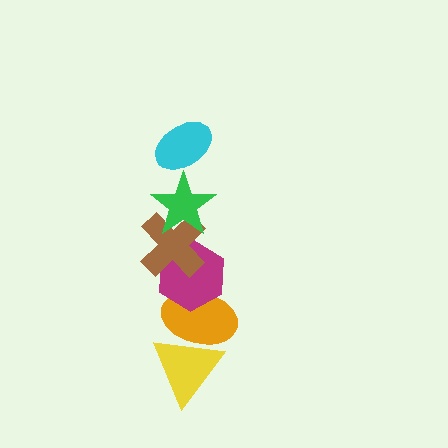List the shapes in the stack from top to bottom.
From top to bottom: the cyan ellipse, the green star, the brown cross, the magenta hexagon, the orange ellipse, the yellow triangle.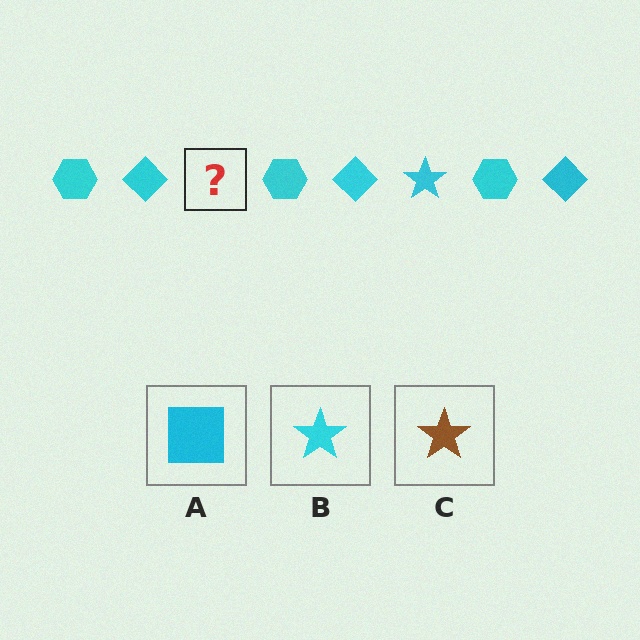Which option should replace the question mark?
Option B.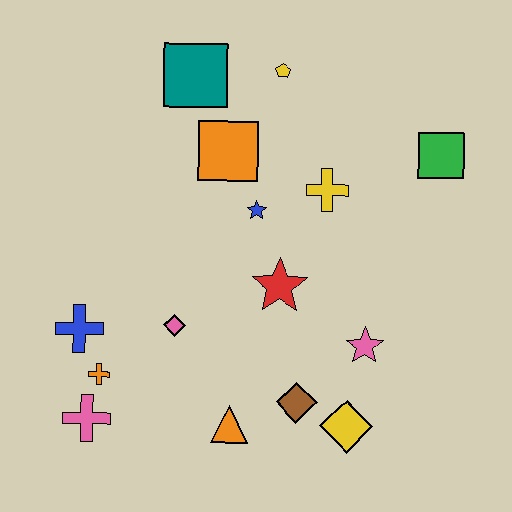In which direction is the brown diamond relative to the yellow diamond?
The brown diamond is to the left of the yellow diamond.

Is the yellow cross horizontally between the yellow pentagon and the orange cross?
No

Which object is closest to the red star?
The blue star is closest to the red star.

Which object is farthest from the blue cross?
The green square is farthest from the blue cross.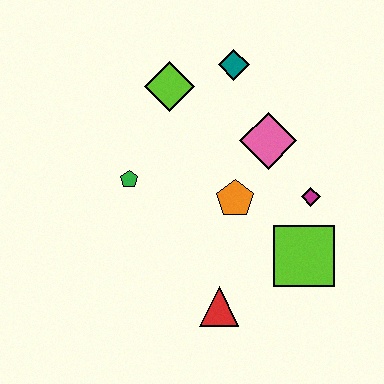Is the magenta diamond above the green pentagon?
No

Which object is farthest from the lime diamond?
The red triangle is farthest from the lime diamond.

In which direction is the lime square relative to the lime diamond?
The lime square is below the lime diamond.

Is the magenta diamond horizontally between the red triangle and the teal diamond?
No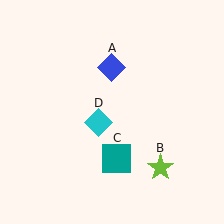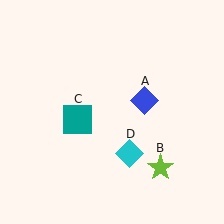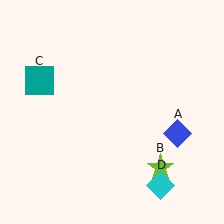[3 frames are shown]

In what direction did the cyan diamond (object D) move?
The cyan diamond (object D) moved down and to the right.